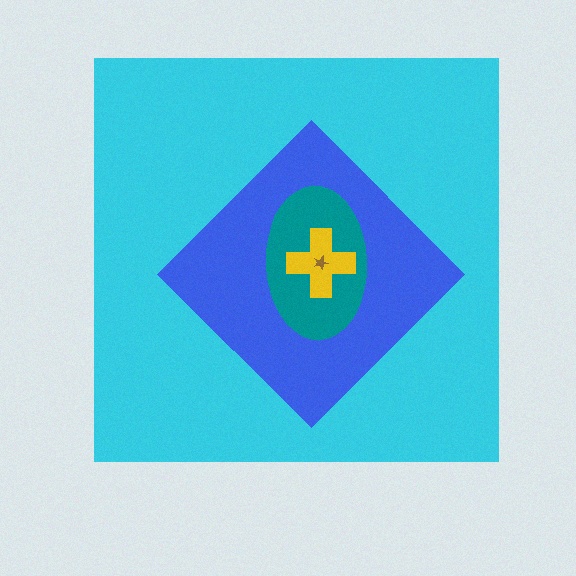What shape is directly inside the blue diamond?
The teal ellipse.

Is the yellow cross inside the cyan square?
Yes.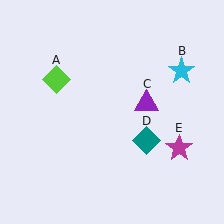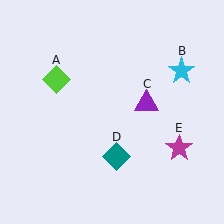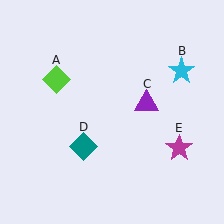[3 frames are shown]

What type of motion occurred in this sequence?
The teal diamond (object D) rotated clockwise around the center of the scene.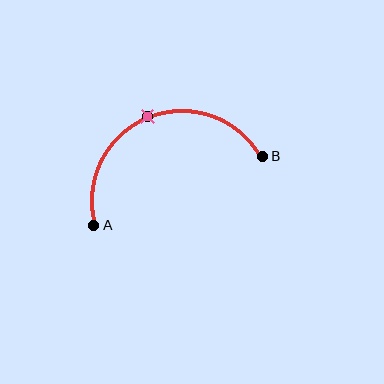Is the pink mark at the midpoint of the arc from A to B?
Yes. The pink mark lies on the arc at equal arc-length from both A and B — it is the arc midpoint.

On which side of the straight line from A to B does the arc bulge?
The arc bulges above the straight line connecting A and B.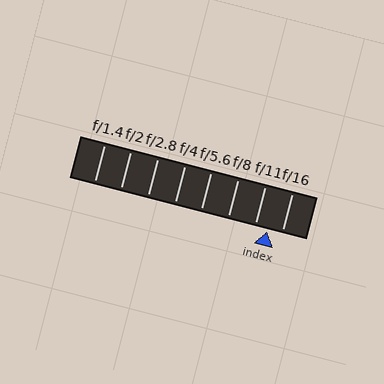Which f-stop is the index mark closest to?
The index mark is closest to f/11.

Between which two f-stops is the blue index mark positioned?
The index mark is between f/11 and f/16.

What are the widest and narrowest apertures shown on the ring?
The widest aperture shown is f/1.4 and the narrowest is f/16.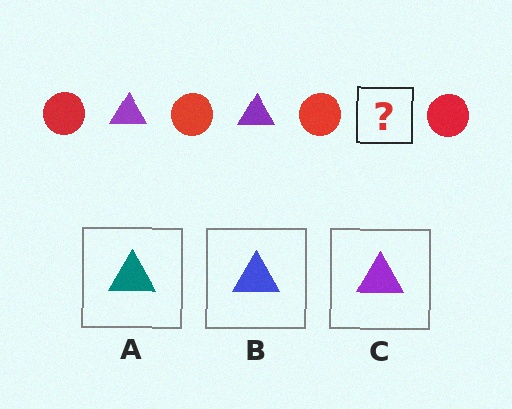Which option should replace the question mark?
Option C.